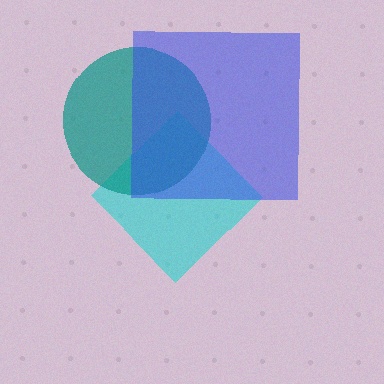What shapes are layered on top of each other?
The layered shapes are: a cyan diamond, a teal circle, a blue square.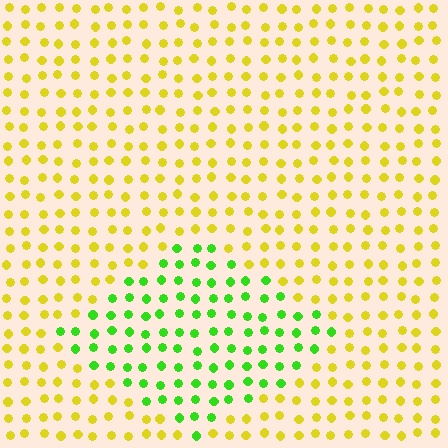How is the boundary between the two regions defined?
The boundary is defined purely by a slight shift in hue (about 56 degrees). Spacing, size, and orientation are identical on both sides.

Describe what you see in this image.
The image is filled with small yellow elements in a uniform arrangement. A diamond-shaped region is visible where the elements are tinted to a slightly different hue, forming a subtle color boundary.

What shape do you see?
I see a diamond.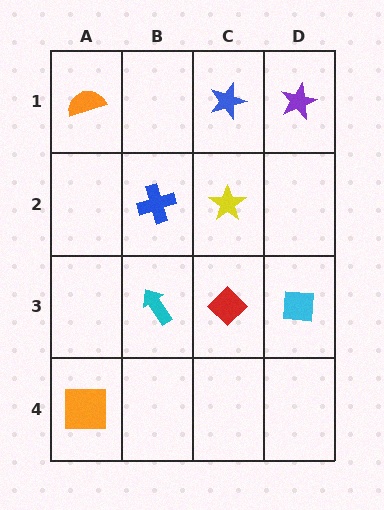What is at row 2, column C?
A yellow star.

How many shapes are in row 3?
3 shapes.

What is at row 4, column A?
An orange square.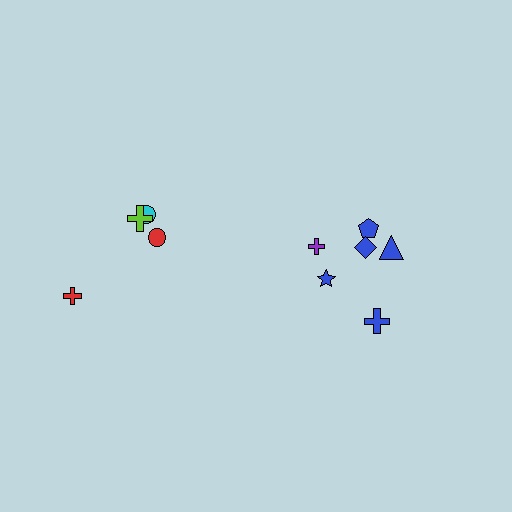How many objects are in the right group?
There are 6 objects.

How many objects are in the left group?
There are 4 objects.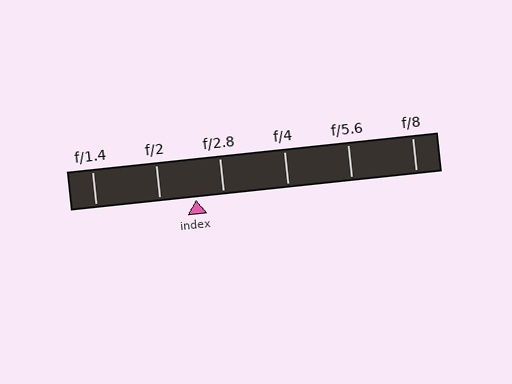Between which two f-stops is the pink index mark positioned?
The index mark is between f/2 and f/2.8.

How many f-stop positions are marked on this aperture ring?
There are 6 f-stop positions marked.